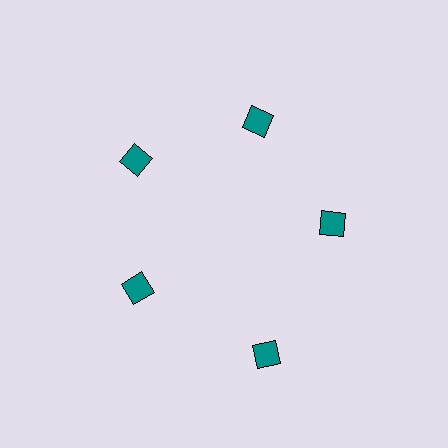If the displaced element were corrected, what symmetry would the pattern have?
It would have 5-fold rotational symmetry — the pattern would map onto itself every 72 degrees.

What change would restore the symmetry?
The symmetry would be restored by moving it inward, back onto the ring so that all 5 diamonds sit at equal angles and equal distance from the center.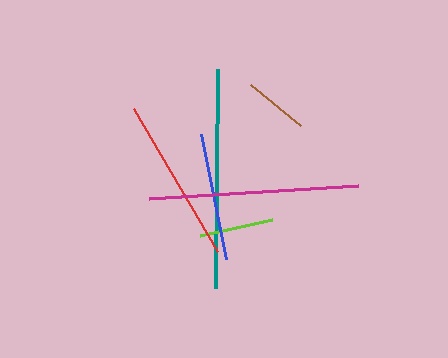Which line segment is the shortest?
The brown line is the shortest at approximately 65 pixels.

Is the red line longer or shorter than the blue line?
The red line is longer than the blue line.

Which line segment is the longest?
The teal line is the longest at approximately 219 pixels.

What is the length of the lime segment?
The lime segment is approximately 73 pixels long.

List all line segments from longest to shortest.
From longest to shortest: teal, magenta, red, blue, lime, brown.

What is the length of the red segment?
The red segment is approximately 165 pixels long.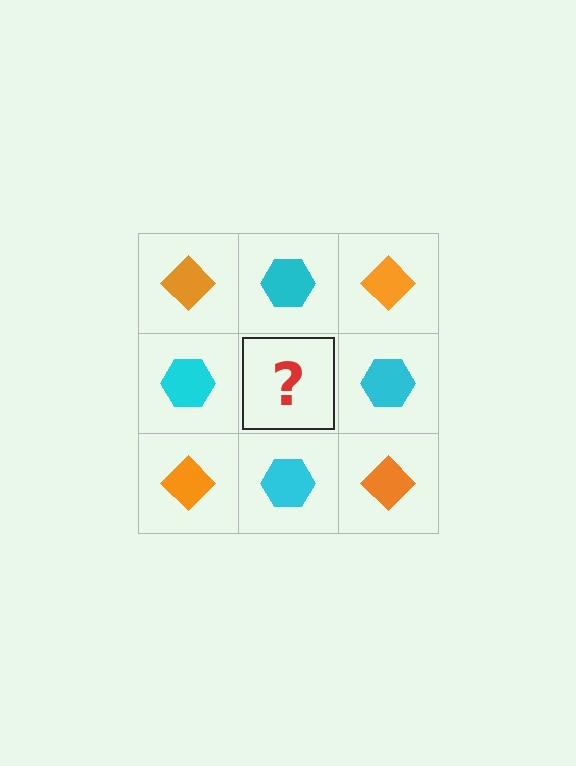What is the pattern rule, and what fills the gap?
The rule is that it alternates orange diamond and cyan hexagon in a checkerboard pattern. The gap should be filled with an orange diamond.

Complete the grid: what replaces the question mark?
The question mark should be replaced with an orange diamond.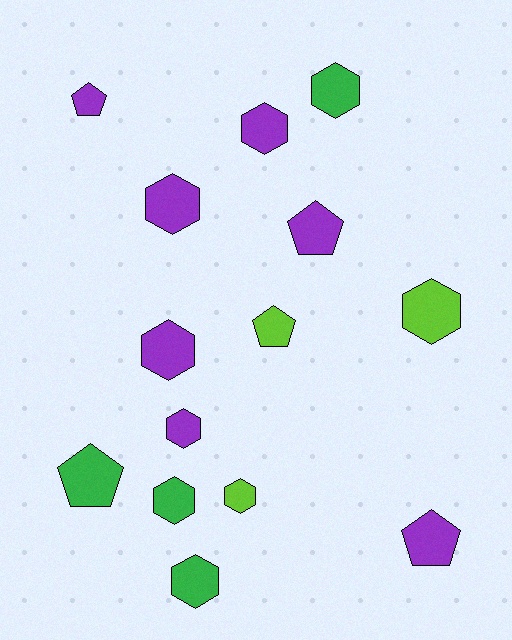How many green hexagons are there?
There are 3 green hexagons.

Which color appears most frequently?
Purple, with 7 objects.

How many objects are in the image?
There are 14 objects.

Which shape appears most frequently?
Hexagon, with 9 objects.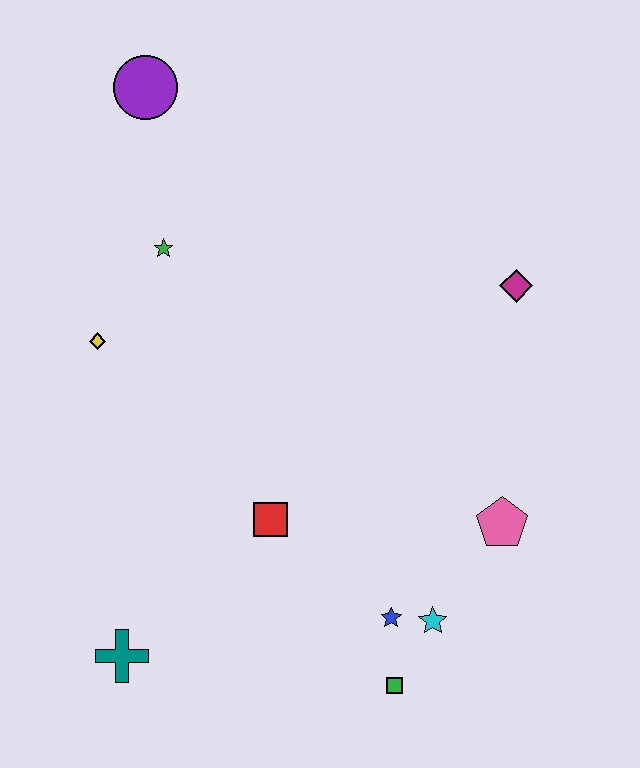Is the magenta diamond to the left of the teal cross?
No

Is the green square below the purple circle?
Yes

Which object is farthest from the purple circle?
The green square is farthest from the purple circle.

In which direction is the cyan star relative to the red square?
The cyan star is to the right of the red square.